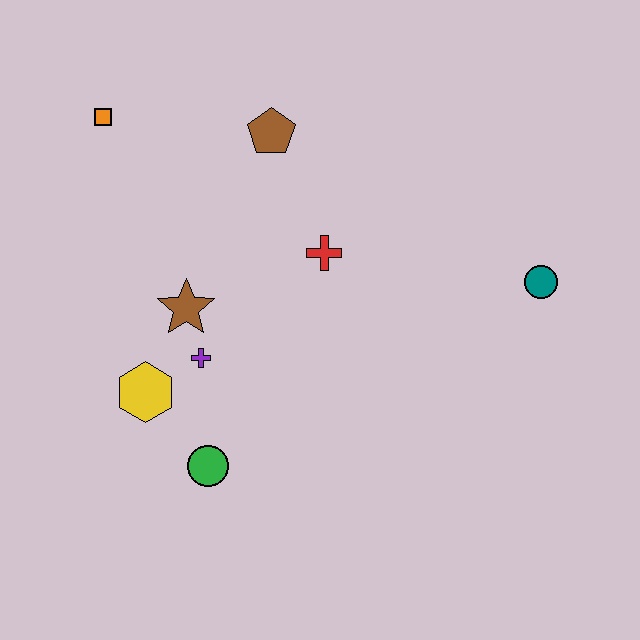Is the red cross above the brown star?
Yes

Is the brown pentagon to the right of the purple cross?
Yes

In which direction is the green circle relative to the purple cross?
The green circle is below the purple cross.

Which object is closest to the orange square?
The brown pentagon is closest to the orange square.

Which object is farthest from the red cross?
The orange square is farthest from the red cross.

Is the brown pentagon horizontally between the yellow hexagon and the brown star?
No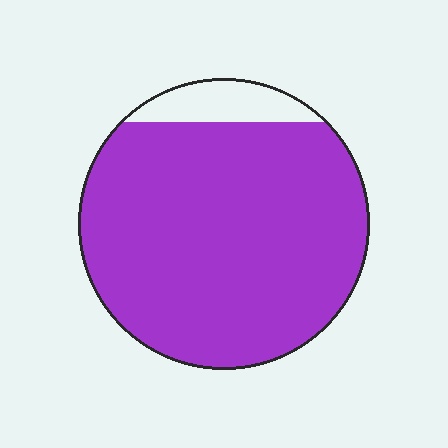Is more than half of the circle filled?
Yes.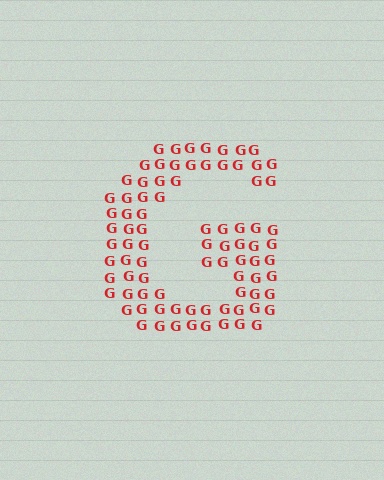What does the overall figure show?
The overall figure shows the letter G.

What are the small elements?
The small elements are letter G's.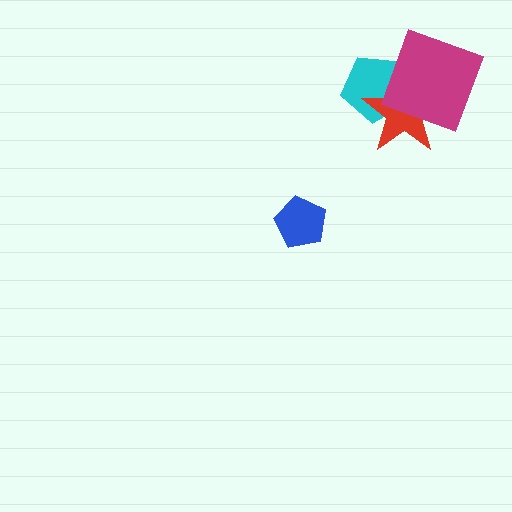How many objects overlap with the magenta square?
2 objects overlap with the magenta square.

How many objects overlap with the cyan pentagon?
2 objects overlap with the cyan pentagon.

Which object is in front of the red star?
The magenta square is in front of the red star.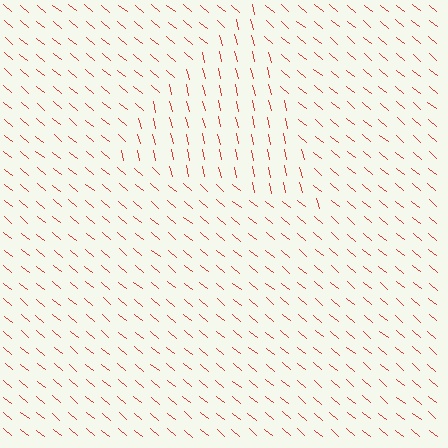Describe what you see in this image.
The image is filled with small red line segments. A triangle region in the image has lines oriented differently from the surrounding lines, creating a visible texture boundary.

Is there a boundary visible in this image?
Yes, there is a texture boundary formed by a change in line orientation.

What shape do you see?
I see a triangle.